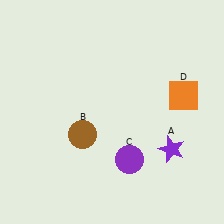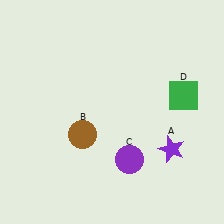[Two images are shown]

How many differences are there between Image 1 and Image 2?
There is 1 difference between the two images.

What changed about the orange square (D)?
In Image 1, D is orange. In Image 2, it changed to green.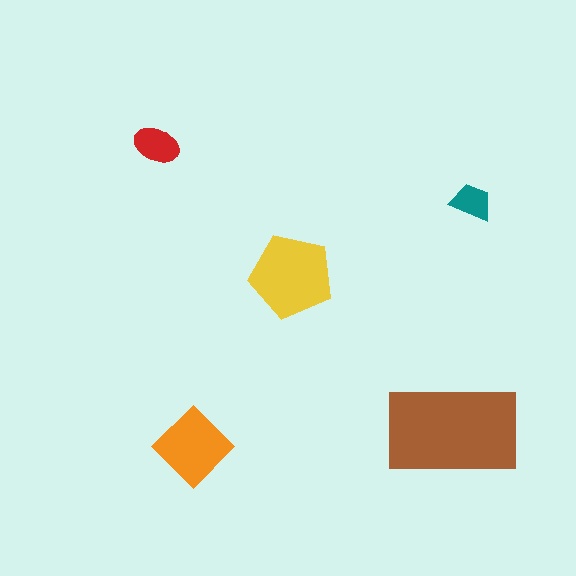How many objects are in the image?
There are 5 objects in the image.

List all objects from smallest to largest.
The teal trapezoid, the red ellipse, the orange diamond, the yellow pentagon, the brown rectangle.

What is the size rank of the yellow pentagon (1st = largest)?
2nd.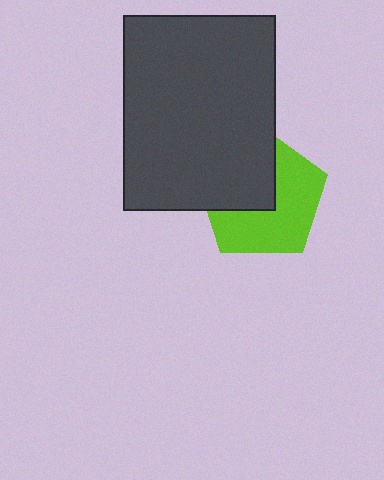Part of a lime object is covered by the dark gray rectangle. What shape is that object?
It is a pentagon.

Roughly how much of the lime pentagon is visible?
About half of it is visible (roughly 58%).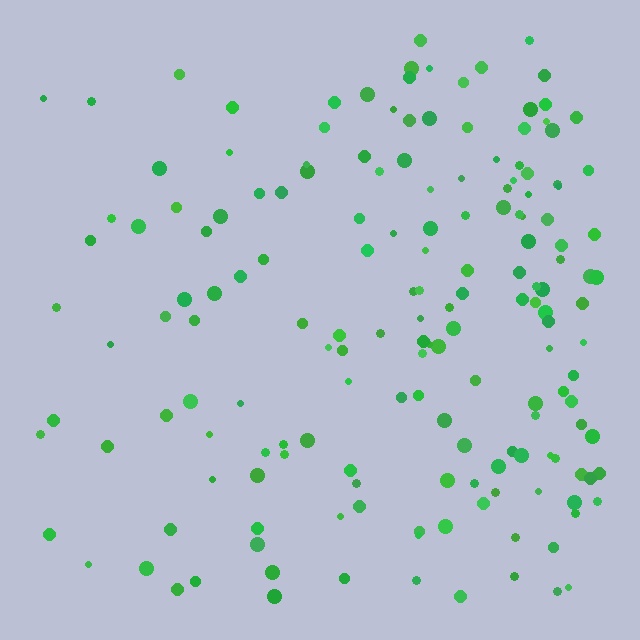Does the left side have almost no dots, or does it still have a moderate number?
Still a moderate number, just noticeably fewer than the right.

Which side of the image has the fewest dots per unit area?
The left.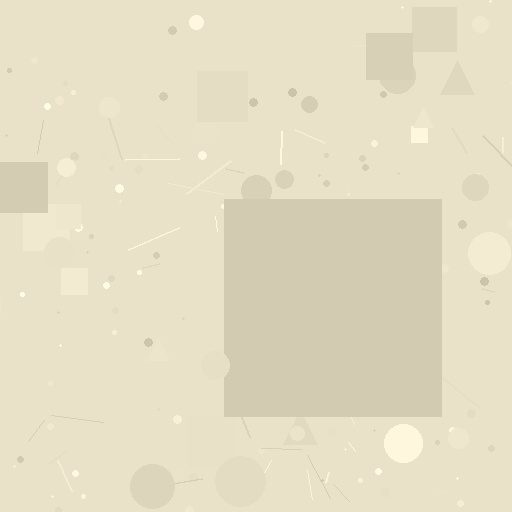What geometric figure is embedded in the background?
A square is embedded in the background.